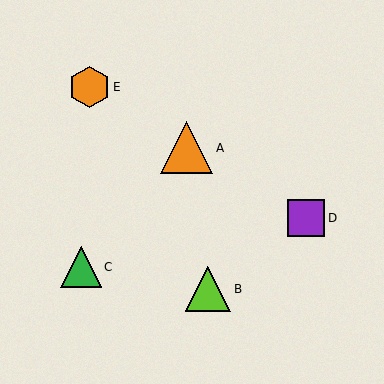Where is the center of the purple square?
The center of the purple square is at (306, 218).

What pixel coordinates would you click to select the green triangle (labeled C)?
Click at (81, 267) to select the green triangle C.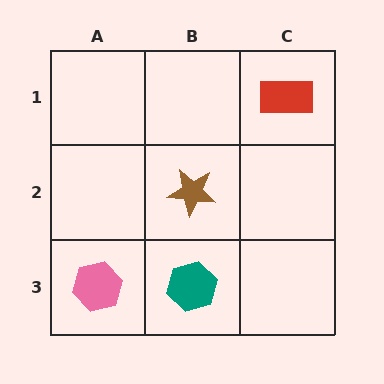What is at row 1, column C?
A red rectangle.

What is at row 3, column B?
A teal hexagon.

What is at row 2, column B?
A brown star.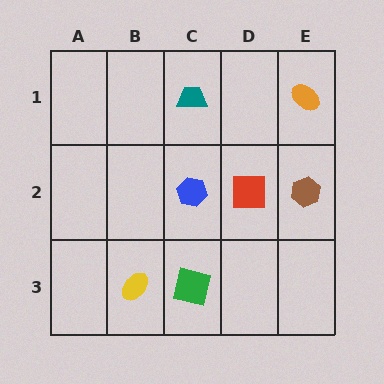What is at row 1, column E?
An orange ellipse.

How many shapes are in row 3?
2 shapes.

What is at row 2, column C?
A blue hexagon.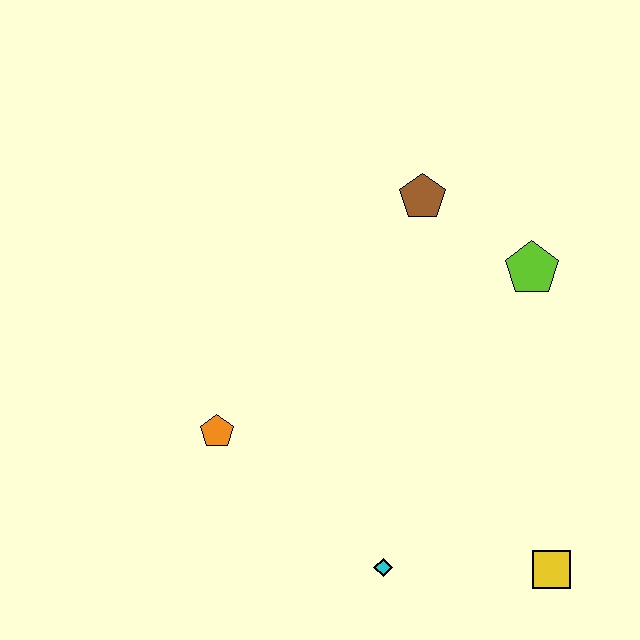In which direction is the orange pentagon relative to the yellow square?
The orange pentagon is to the left of the yellow square.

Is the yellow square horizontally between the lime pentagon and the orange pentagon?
No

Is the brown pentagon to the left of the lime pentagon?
Yes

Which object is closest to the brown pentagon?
The lime pentagon is closest to the brown pentagon.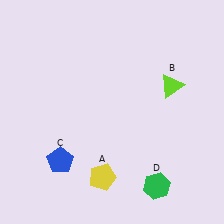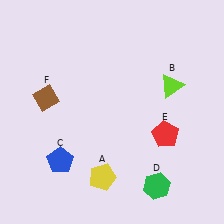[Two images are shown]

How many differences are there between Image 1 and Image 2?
There are 2 differences between the two images.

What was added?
A red pentagon (E), a brown diamond (F) were added in Image 2.